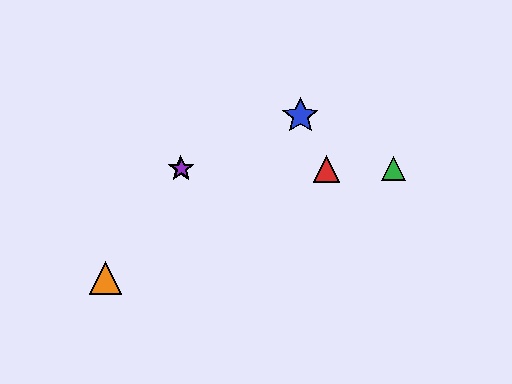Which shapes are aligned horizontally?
The red triangle, the green triangle, the yellow star, the purple star are aligned horizontally.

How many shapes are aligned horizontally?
4 shapes (the red triangle, the green triangle, the yellow star, the purple star) are aligned horizontally.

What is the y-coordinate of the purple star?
The purple star is at y≈169.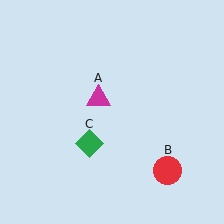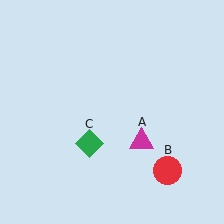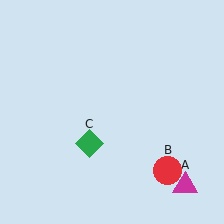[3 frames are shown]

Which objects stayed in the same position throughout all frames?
Red circle (object B) and green diamond (object C) remained stationary.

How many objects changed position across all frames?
1 object changed position: magenta triangle (object A).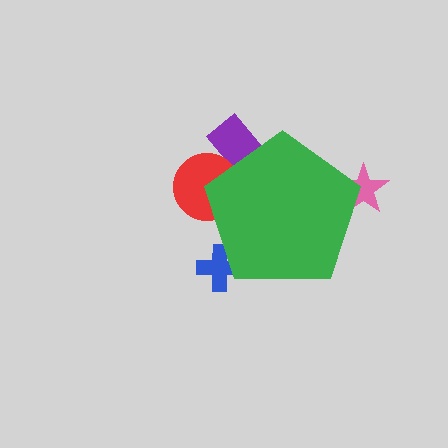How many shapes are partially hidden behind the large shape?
4 shapes are partially hidden.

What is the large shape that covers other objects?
A green pentagon.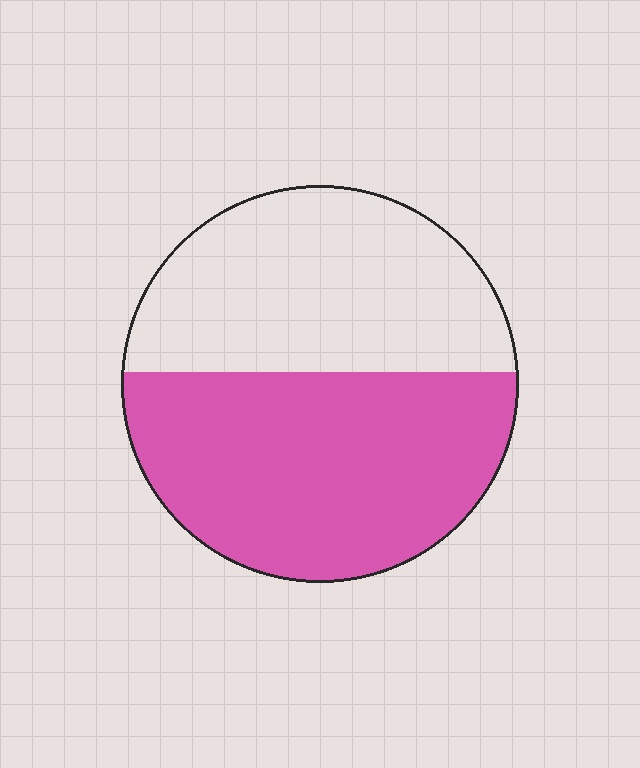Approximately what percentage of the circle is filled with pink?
Approximately 55%.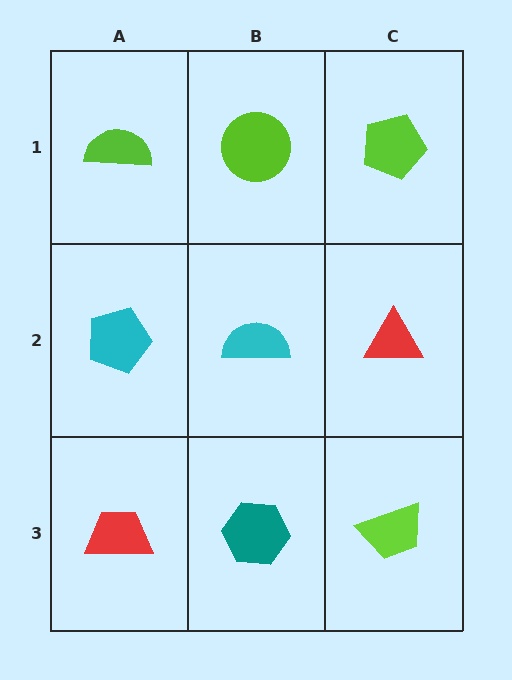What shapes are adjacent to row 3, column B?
A cyan semicircle (row 2, column B), a red trapezoid (row 3, column A), a lime trapezoid (row 3, column C).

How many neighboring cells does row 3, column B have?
3.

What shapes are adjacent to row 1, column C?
A red triangle (row 2, column C), a lime circle (row 1, column B).